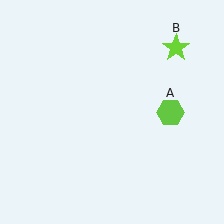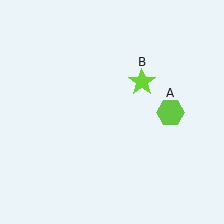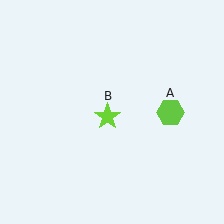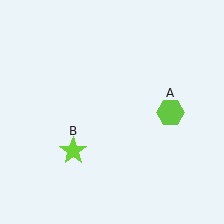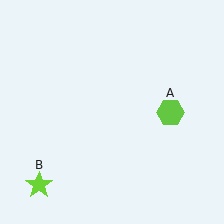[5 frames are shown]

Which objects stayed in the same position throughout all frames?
Lime hexagon (object A) remained stationary.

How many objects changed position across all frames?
1 object changed position: lime star (object B).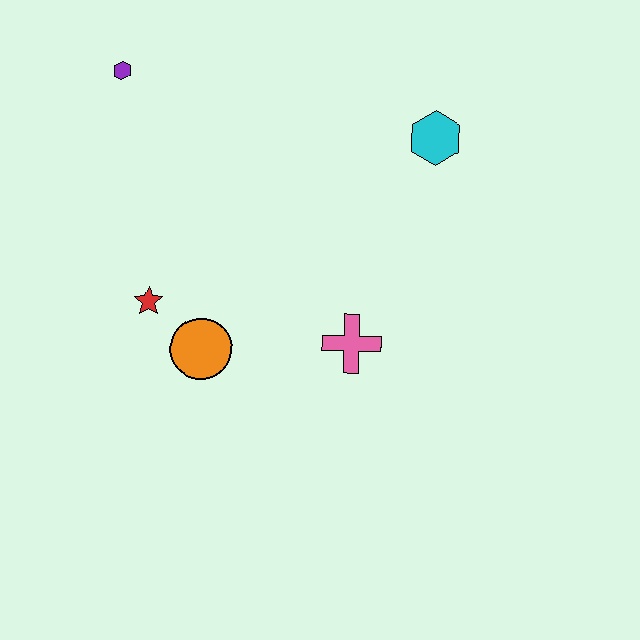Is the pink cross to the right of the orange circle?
Yes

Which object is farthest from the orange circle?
The cyan hexagon is farthest from the orange circle.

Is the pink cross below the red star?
Yes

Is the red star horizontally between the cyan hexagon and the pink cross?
No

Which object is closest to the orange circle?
The red star is closest to the orange circle.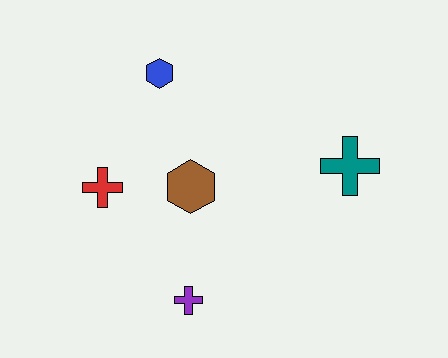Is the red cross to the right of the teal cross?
No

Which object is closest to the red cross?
The brown hexagon is closest to the red cross.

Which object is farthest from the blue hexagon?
The purple cross is farthest from the blue hexagon.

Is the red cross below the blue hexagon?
Yes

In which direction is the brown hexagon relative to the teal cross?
The brown hexagon is to the left of the teal cross.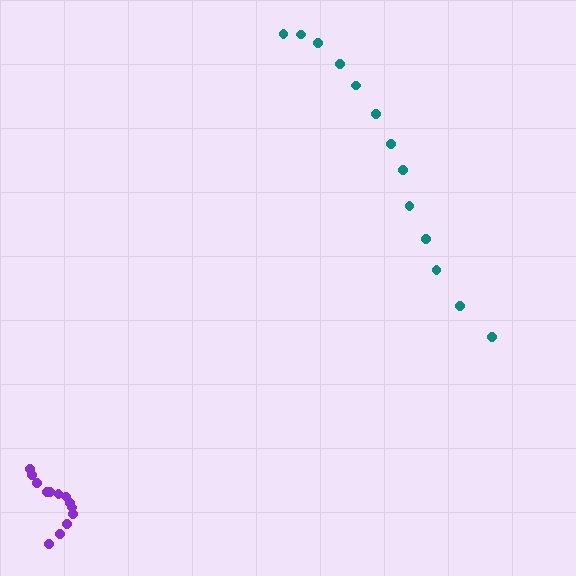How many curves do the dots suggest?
There are 2 distinct paths.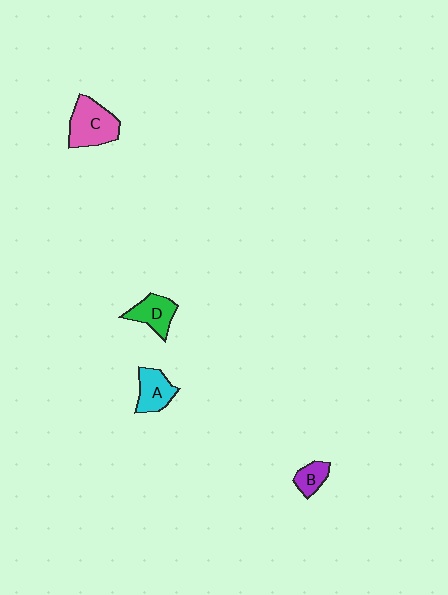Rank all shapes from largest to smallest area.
From largest to smallest: C (pink), A (cyan), D (green), B (purple).